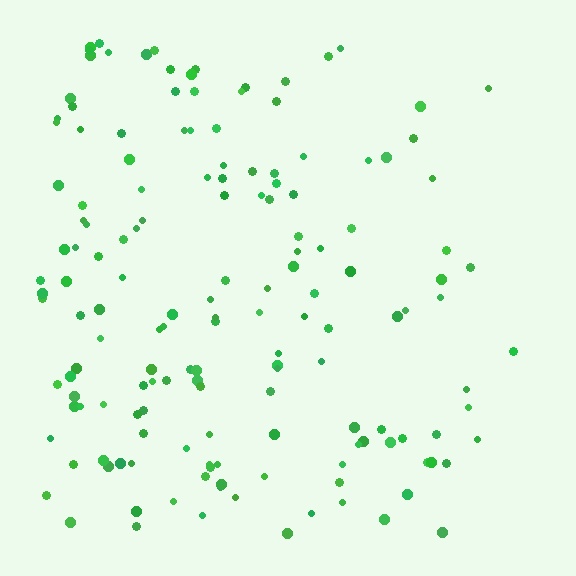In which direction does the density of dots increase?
From right to left, with the left side densest.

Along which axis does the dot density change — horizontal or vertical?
Horizontal.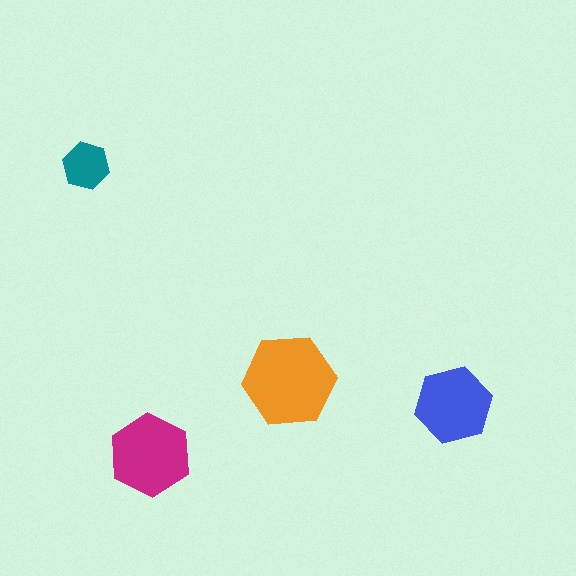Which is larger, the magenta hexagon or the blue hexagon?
The magenta one.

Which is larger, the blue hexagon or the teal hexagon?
The blue one.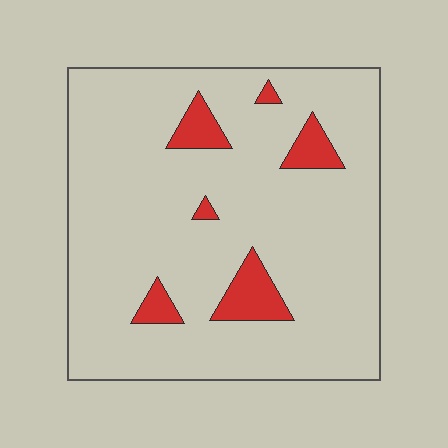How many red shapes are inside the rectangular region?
6.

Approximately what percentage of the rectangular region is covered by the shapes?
Approximately 10%.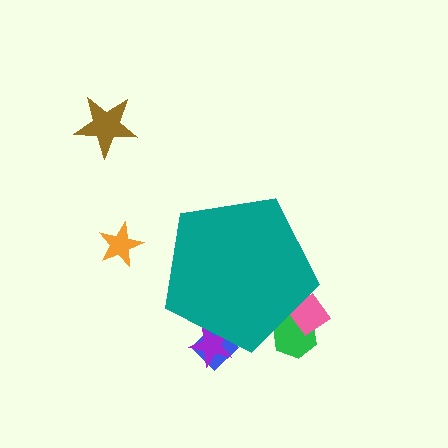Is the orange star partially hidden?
No, the orange star is fully visible.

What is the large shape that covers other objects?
A teal pentagon.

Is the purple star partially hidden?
Yes, the purple star is partially hidden behind the teal pentagon.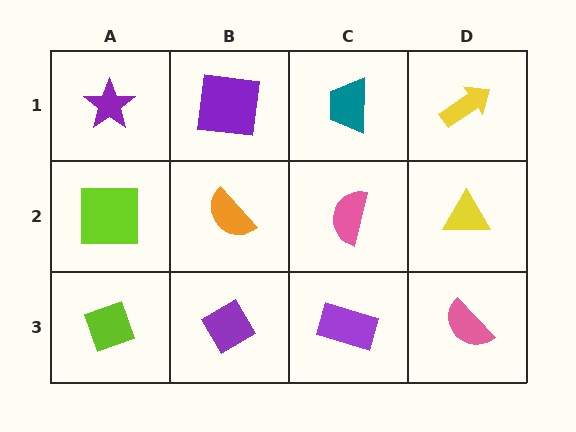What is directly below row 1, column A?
A lime square.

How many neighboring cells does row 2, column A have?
3.